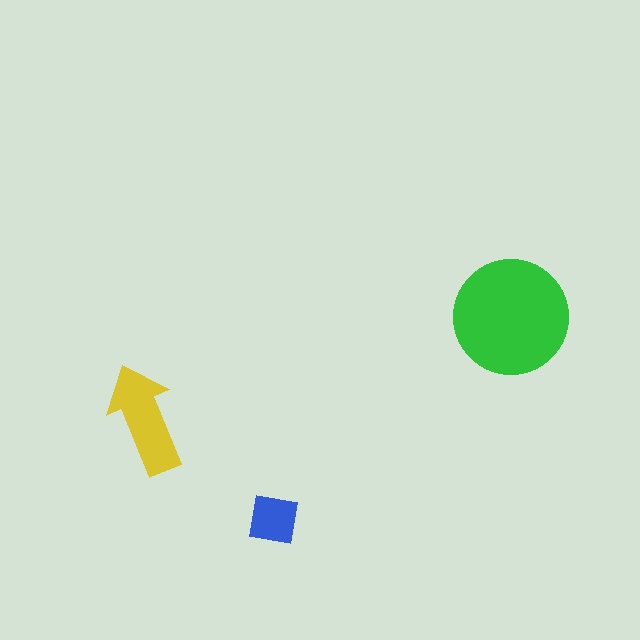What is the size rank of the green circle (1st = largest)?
1st.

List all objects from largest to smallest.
The green circle, the yellow arrow, the blue square.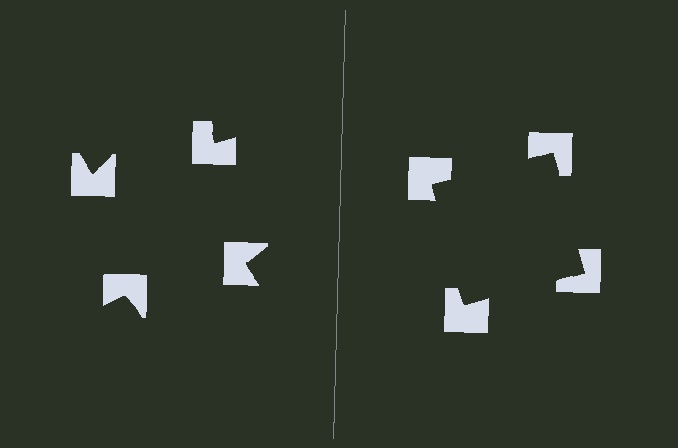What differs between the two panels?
The notched squares are positioned identically on both sides; only the wedge orientations differ. On the right they align to a square; on the left they are misaligned.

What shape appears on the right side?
An illusory square.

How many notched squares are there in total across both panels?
8 — 4 on each side.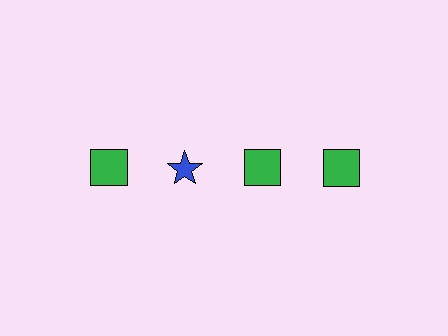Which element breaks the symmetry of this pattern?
The blue star in the top row, second from left column breaks the symmetry. All other shapes are green squares.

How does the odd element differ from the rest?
It differs in both color (blue instead of green) and shape (star instead of square).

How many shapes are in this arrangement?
There are 4 shapes arranged in a grid pattern.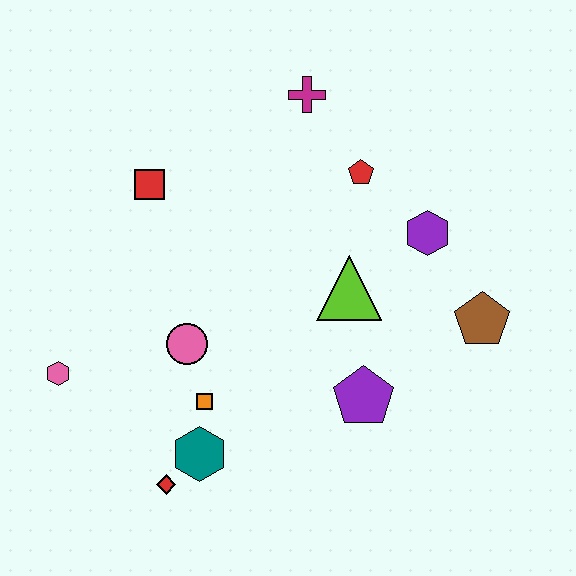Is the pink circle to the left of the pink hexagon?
No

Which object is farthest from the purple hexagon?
The pink hexagon is farthest from the purple hexagon.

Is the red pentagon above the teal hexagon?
Yes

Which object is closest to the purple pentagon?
The lime triangle is closest to the purple pentagon.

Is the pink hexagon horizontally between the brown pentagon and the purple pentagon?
No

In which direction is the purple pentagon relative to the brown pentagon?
The purple pentagon is to the left of the brown pentagon.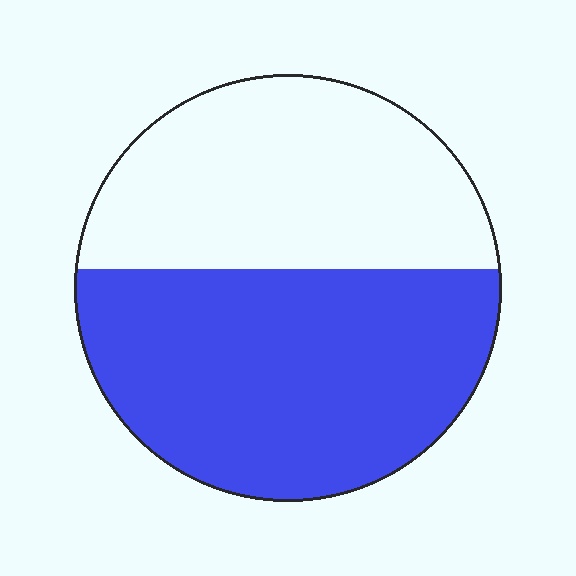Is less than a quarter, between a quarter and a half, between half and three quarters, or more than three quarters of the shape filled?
Between half and three quarters.